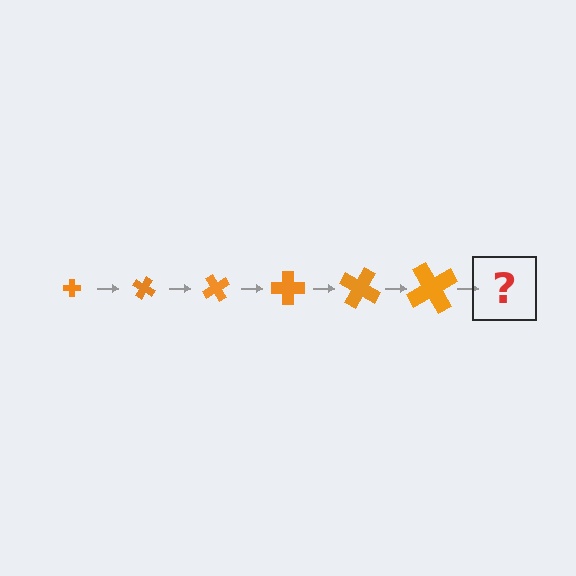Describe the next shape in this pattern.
It should be a cross, larger than the previous one and rotated 180 degrees from the start.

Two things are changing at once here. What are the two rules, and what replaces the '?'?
The two rules are that the cross grows larger each step and it rotates 30 degrees each step. The '?' should be a cross, larger than the previous one and rotated 180 degrees from the start.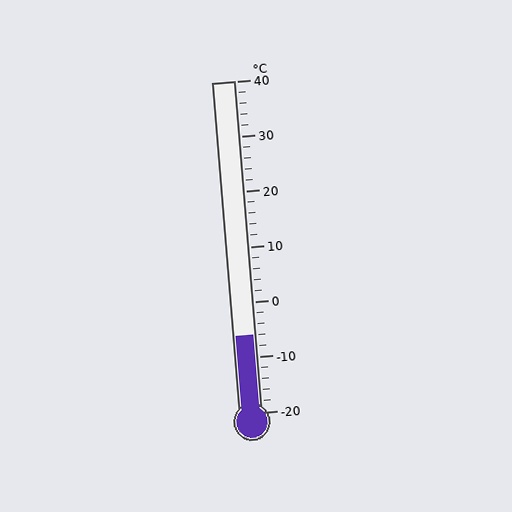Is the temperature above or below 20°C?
The temperature is below 20°C.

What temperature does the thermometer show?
The thermometer shows approximately -6°C.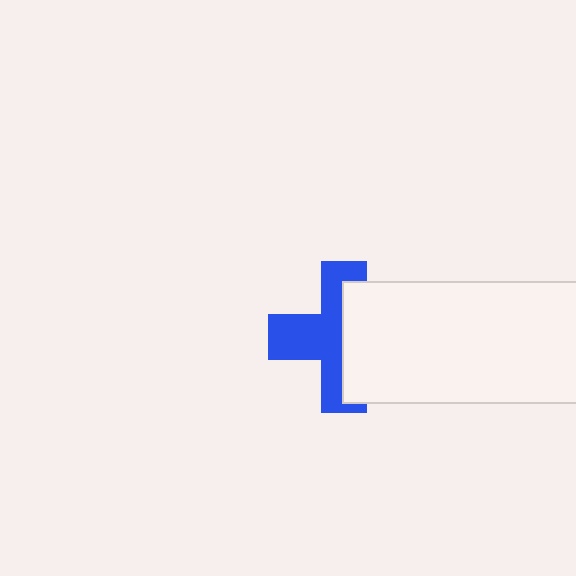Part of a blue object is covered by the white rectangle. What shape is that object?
It is a cross.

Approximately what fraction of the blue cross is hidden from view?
Roughly 47% of the blue cross is hidden behind the white rectangle.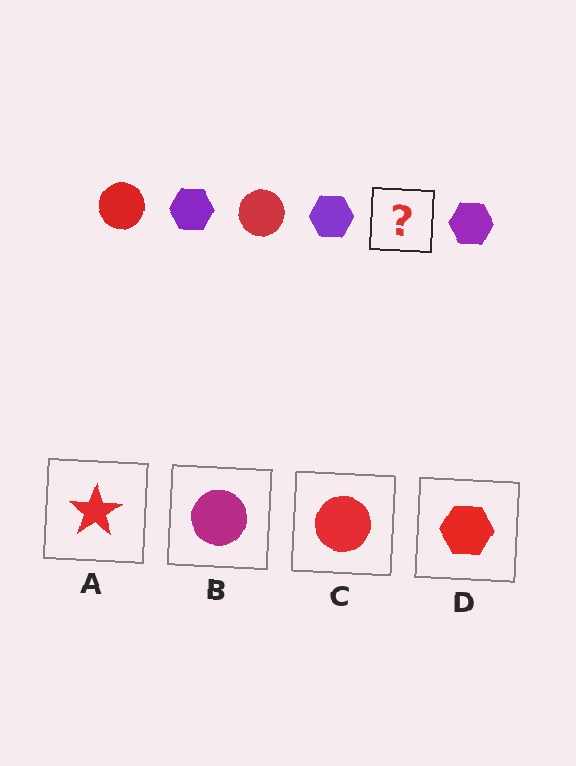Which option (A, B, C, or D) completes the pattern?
C.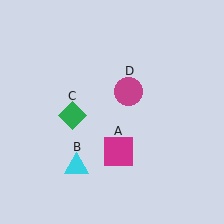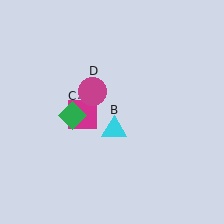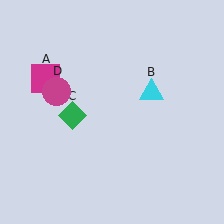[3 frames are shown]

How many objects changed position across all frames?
3 objects changed position: magenta square (object A), cyan triangle (object B), magenta circle (object D).